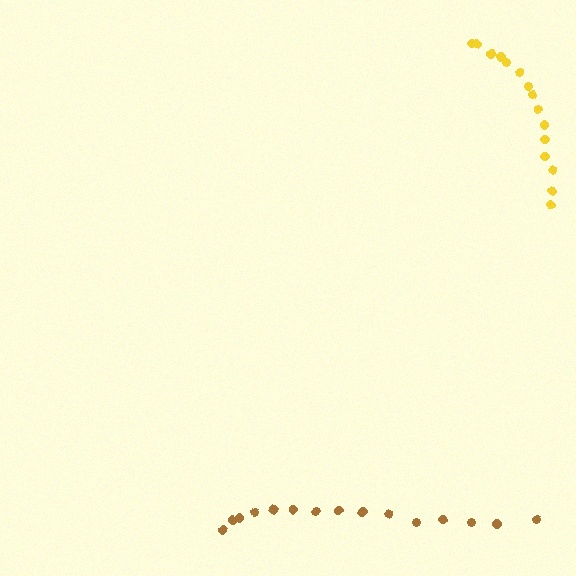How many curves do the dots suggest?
There are 2 distinct paths.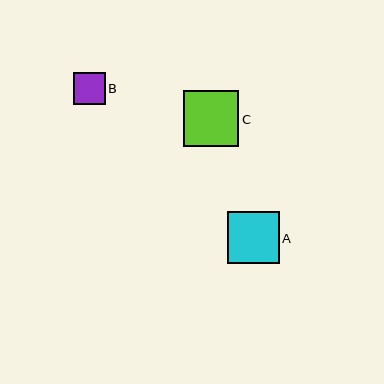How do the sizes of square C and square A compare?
Square C and square A are approximately the same size.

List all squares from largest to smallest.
From largest to smallest: C, A, B.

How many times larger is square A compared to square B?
Square A is approximately 1.6 times the size of square B.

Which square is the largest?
Square C is the largest with a size of approximately 55 pixels.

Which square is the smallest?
Square B is the smallest with a size of approximately 32 pixels.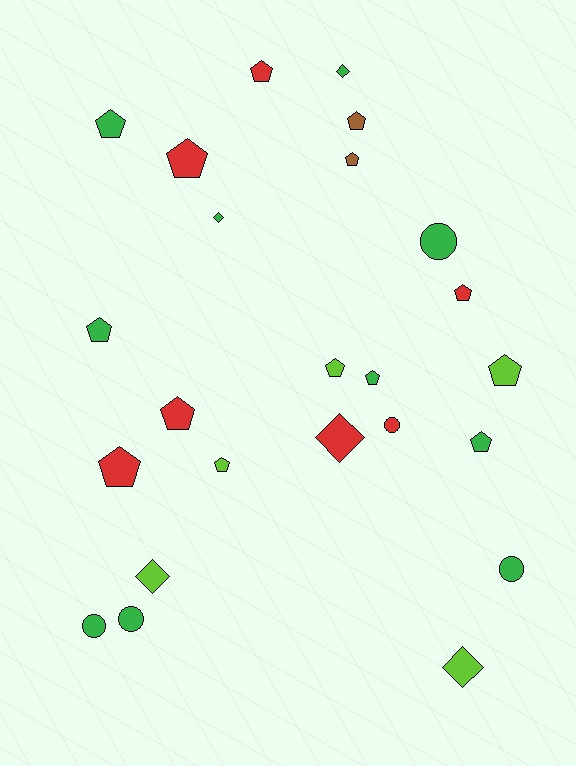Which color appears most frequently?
Green, with 10 objects.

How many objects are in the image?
There are 24 objects.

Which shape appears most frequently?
Pentagon, with 14 objects.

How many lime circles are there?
There are no lime circles.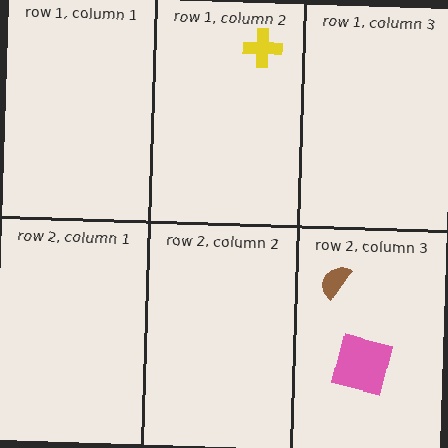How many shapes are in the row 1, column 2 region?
1.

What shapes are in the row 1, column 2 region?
The yellow cross.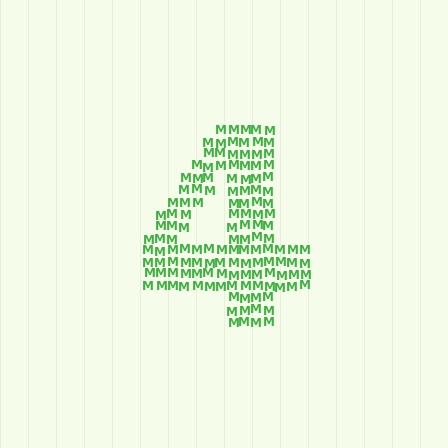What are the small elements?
The small elements are letter M's.